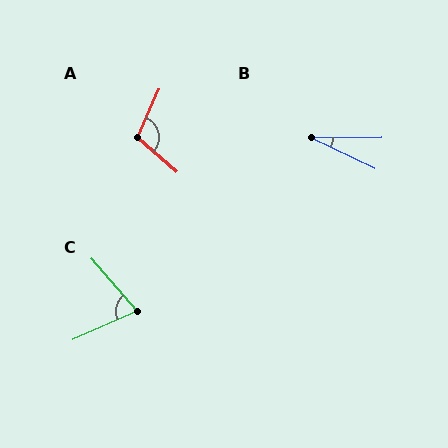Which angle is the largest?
A, at approximately 108 degrees.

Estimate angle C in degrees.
Approximately 73 degrees.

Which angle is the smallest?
B, at approximately 26 degrees.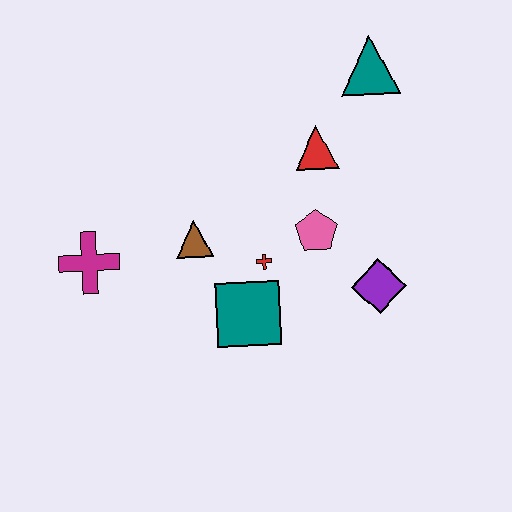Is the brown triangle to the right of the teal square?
No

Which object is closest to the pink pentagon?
The red cross is closest to the pink pentagon.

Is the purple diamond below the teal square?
No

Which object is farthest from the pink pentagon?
The magenta cross is farthest from the pink pentagon.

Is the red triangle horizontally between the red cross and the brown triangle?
No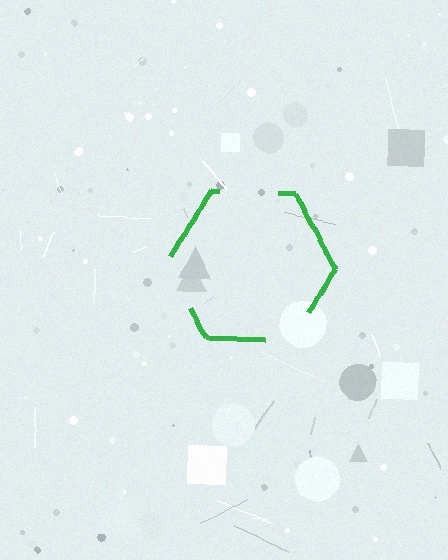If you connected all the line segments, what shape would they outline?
They would outline a hexagon.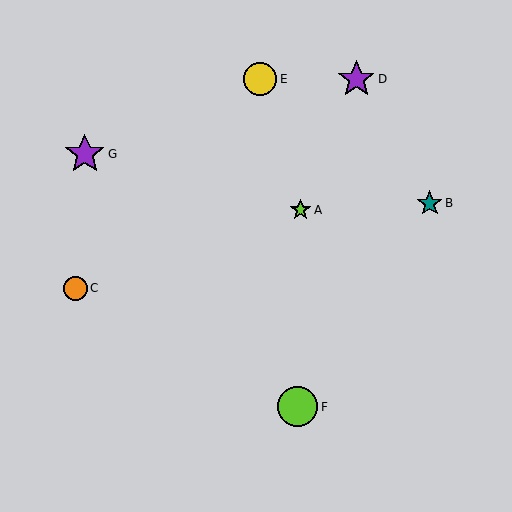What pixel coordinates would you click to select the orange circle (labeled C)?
Click at (75, 288) to select the orange circle C.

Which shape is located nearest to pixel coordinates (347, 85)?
The purple star (labeled D) at (356, 79) is nearest to that location.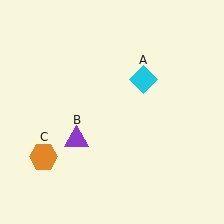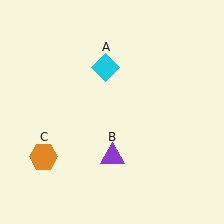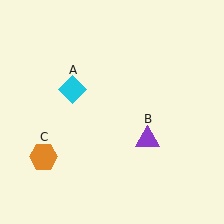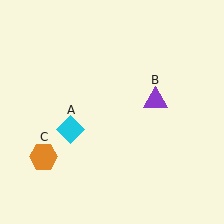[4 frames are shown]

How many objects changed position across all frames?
2 objects changed position: cyan diamond (object A), purple triangle (object B).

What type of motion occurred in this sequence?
The cyan diamond (object A), purple triangle (object B) rotated counterclockwise around the center of the scene.